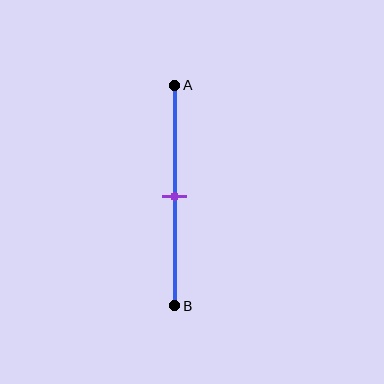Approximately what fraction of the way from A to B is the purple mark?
The purple mark is approximately 50% of the way from A to B.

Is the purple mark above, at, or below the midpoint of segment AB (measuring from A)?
The purple mark is approximately at the midpoint of segment AB.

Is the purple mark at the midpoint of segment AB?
Yes, the mark is approximately at the midpoint.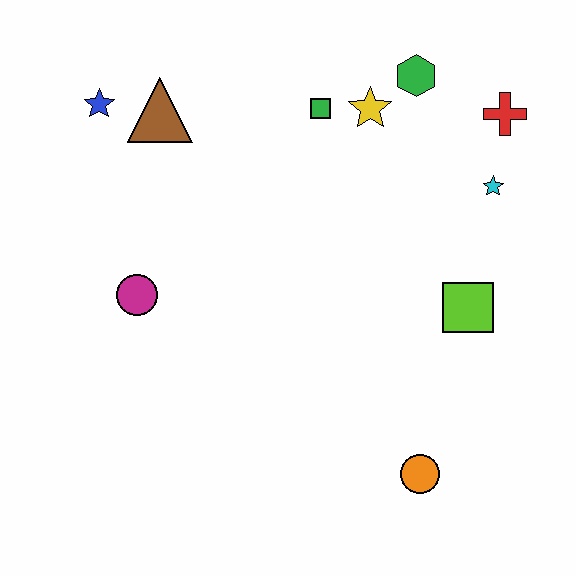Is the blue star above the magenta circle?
Yes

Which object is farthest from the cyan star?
The blue star is farthest from the cyan star.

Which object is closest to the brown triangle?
The blue star is closest to the brown triangle.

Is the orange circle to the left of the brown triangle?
No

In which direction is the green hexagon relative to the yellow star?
The green hexagon is to the right of the yellow star.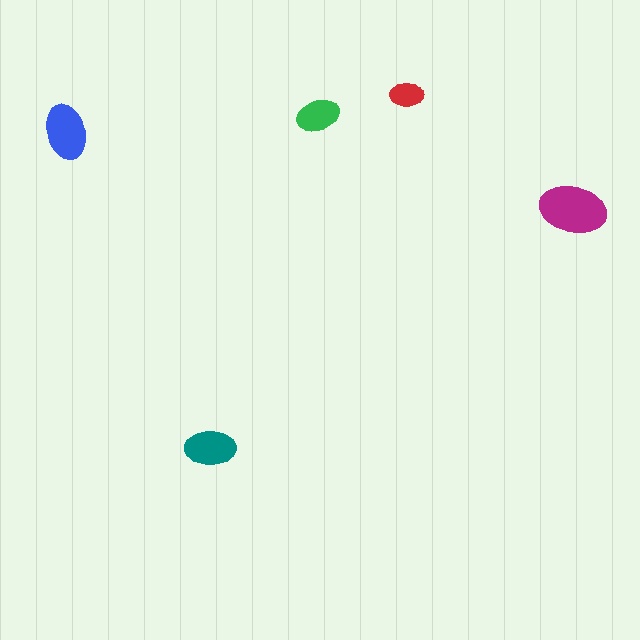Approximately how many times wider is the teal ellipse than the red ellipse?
About 1.5 times wider.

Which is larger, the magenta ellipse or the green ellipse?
The magenta one.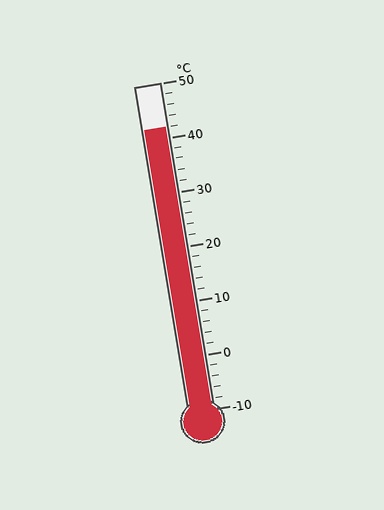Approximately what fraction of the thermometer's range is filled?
The thermometer is filled to approximately 85% of its range.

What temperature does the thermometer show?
The thermometer shows approximately 42°C.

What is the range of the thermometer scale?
The thermometer scale ranges from -10°C to 50°C.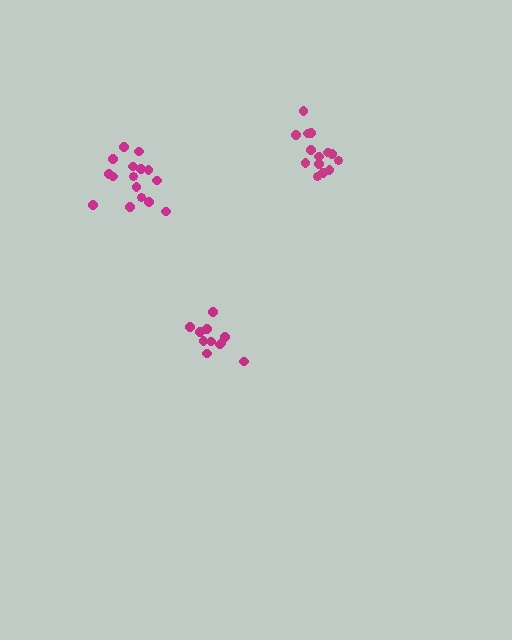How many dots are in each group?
Group 1: 14 dots, Group 2: 16 dots, Group 3: 11 dots (41 total).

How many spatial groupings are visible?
There are 3 spatial groupings.